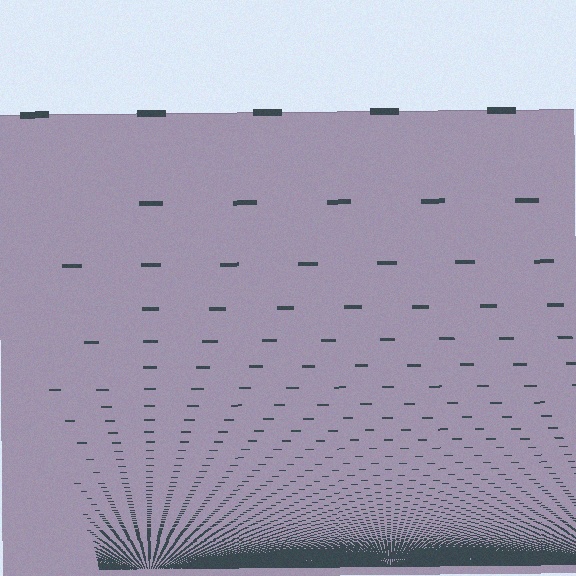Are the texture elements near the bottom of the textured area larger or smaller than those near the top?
Smaller. The gradient is inverted — elements near the bottom are smaller and denser.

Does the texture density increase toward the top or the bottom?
Density increases toward the bottom.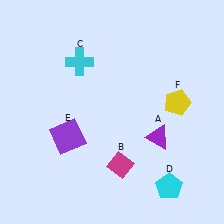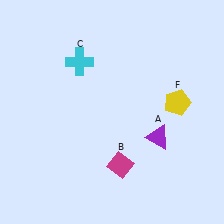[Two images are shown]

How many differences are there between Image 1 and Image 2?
There are 2 differences between the two images.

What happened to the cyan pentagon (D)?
The cyan pentagon (D) was removed in Image 2. It was in the bottom-right area of Image 1.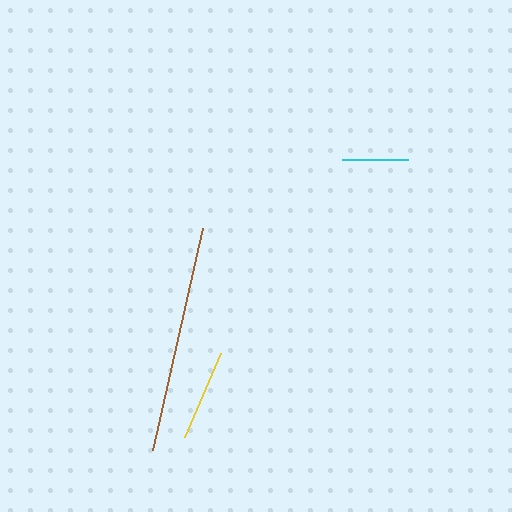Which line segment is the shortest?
The cyan line is the shortest at approximately 66 pixels.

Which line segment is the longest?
The brown line is the longest at approximately 228 pixels.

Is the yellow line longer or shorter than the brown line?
The brown line is longer than the yellow line.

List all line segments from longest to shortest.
From longest to shortest: brown, yellow, cyan.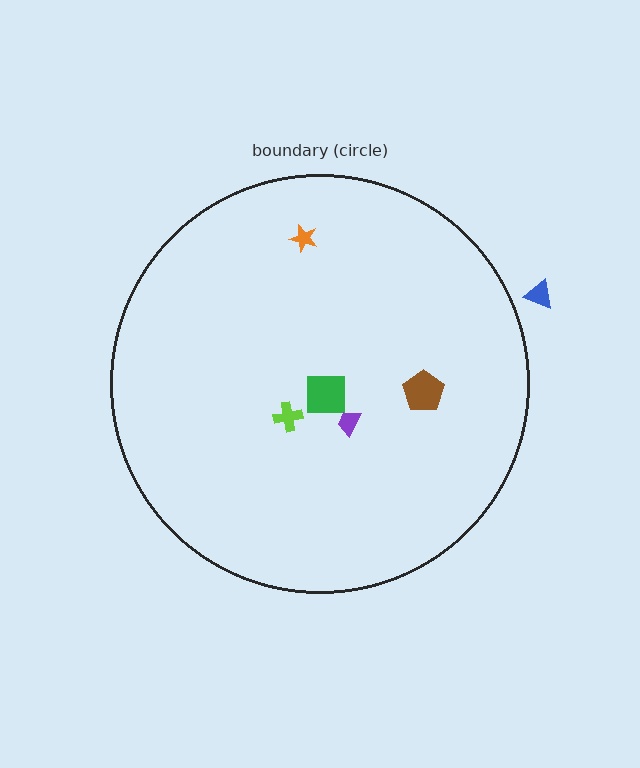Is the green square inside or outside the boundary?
Inside.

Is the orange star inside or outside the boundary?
Inside.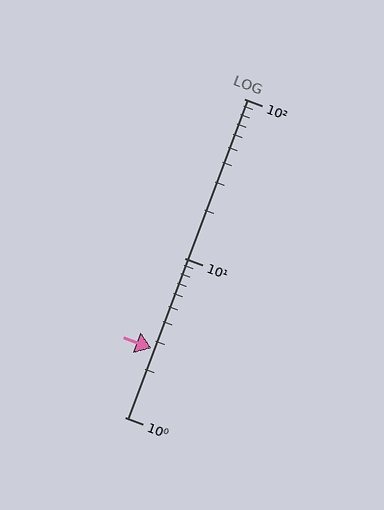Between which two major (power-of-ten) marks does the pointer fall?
The pointer is between 1 and 10.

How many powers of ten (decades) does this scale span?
The scale spans 2 decades, from 1 to 100.